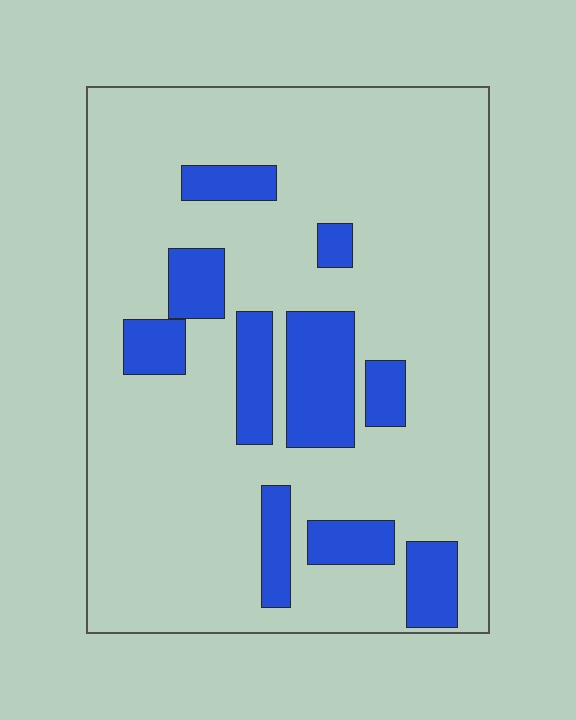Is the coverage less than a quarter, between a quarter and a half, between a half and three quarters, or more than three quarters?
Less than a quarter.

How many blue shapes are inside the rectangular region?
10.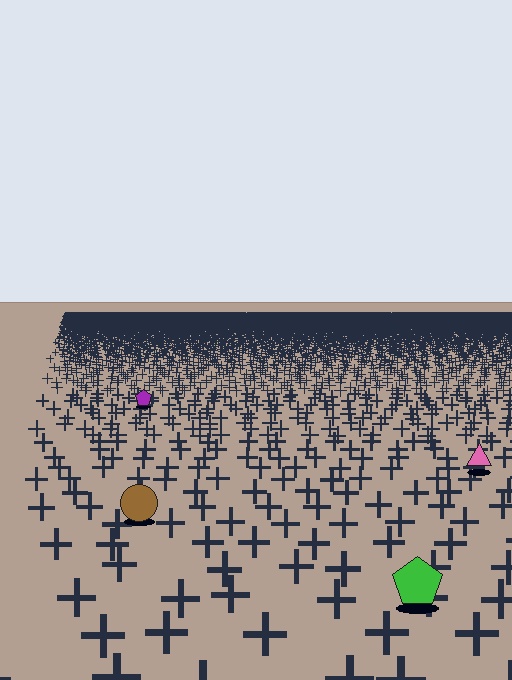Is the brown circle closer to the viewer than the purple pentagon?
Yes. The brown circle is closer — you can tell from the texture gradient: the ground texture is coarser near it.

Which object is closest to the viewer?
The green pentagon is closest. The texture marks near it are larger and more spread out.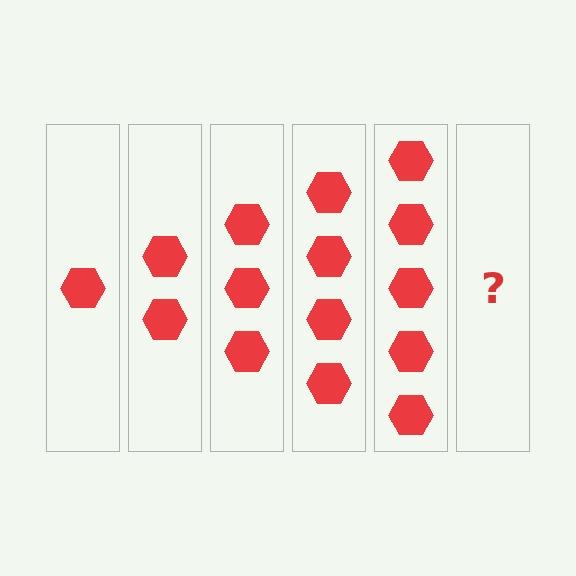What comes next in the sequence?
The next element should be 6 hexagons.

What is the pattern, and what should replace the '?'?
The pattern is that each step adds one more hexagon. The '?' should be 6 hexagons.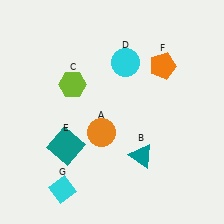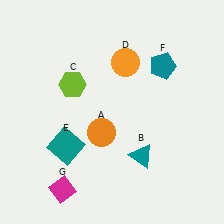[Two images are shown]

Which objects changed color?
D changed from cyan to orange. F changed from orange to teal. G changed from cyan to magenta.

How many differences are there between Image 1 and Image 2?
There are 3 differences between the two images.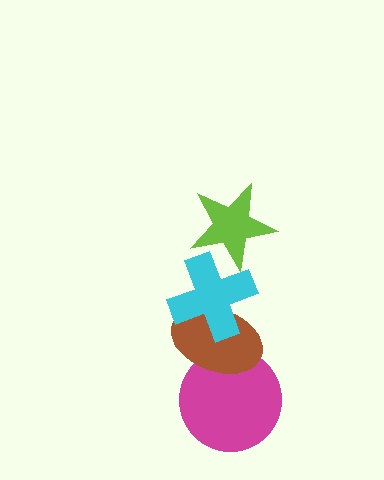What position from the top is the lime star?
The lime star is 1st from the top.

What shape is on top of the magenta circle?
The brown ellipse is on top of the magenta circle.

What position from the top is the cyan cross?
The cyan cross is 2nd from the top.